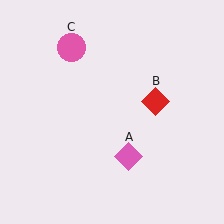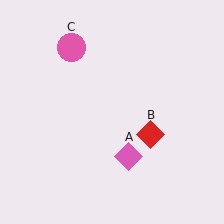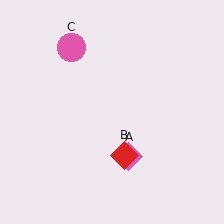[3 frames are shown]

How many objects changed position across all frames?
1 object changed position: red diamond (object B).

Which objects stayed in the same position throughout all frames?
Pink diamond (object A) and pink circle (object C) remained stationary.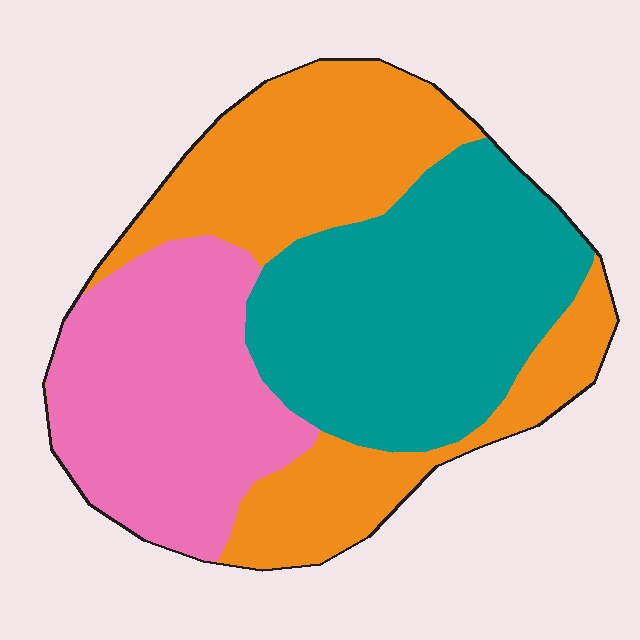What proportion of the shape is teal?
Teal takes up about one third (1/3) of the shape.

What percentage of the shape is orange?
Orange takes up about three eighths (3/8) of the shape.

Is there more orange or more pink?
Orange.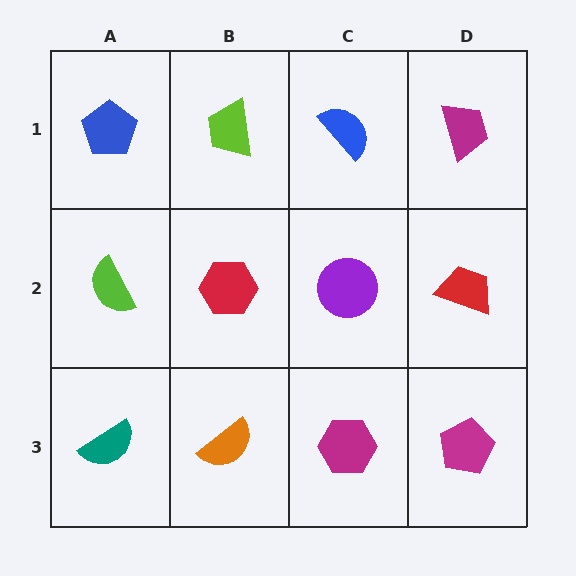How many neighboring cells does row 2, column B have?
4.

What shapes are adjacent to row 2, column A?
A blue pentagon (row 1, column A), a teal semicircle (row 3, column A), a red hexagon (row 2, column B).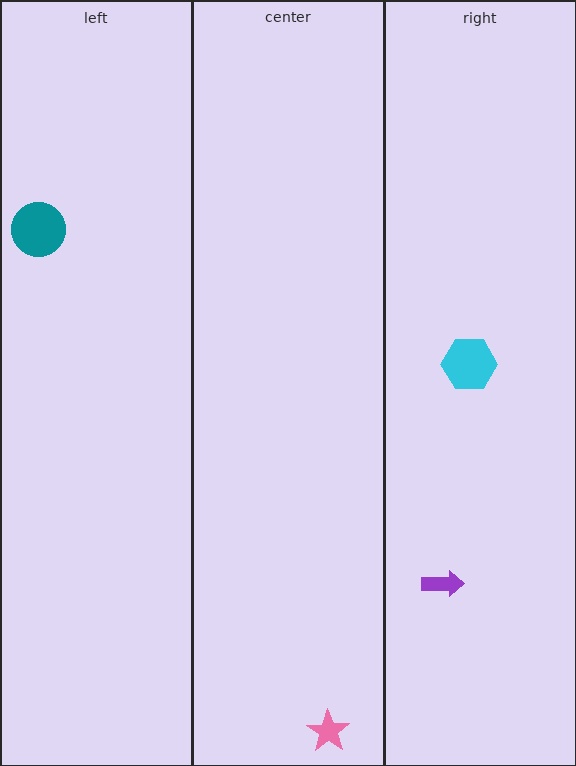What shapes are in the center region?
The pink star.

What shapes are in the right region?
The cyan hexagon, the purple arrow.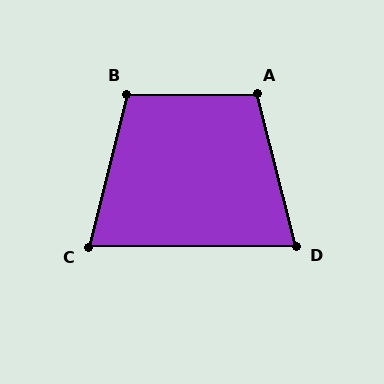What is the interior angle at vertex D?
Approximately 76 degrees (acute).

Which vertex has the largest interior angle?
A, at approximately 104 degrees.